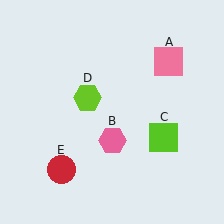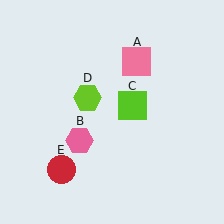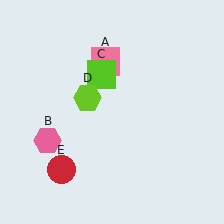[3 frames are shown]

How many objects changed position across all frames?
3 objects changed position: pink square (object A), pink hexagon (object B), lime square (object C).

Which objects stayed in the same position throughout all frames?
Lime hexagon (object D) and red circle (object E) remained stationary.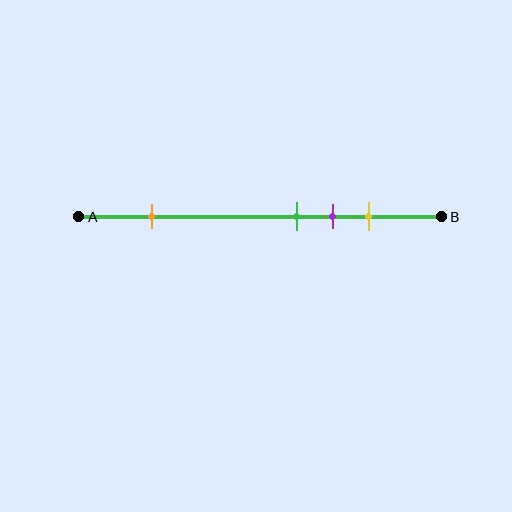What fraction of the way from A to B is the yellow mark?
The yellow mark is approximately 80% (0.8) of the way from A to B.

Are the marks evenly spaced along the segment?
No, the marks are not evenly spaced.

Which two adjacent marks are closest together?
The green and purple marks are the closest adjacent pair.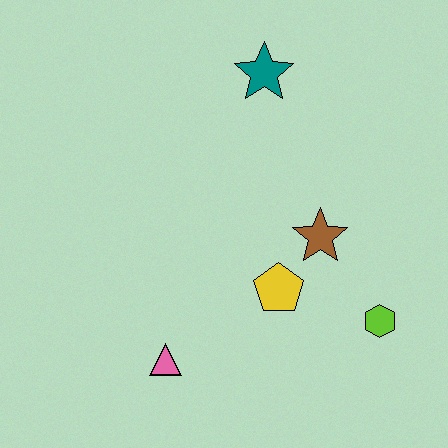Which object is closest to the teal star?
The brown star is closest to the teal star.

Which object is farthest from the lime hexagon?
The teal star is farthest from the lime hexagon.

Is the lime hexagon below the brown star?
Yes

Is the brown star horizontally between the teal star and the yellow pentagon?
No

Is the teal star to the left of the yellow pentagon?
Yes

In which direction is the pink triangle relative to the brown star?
The pink triangle is to the left of the brown star.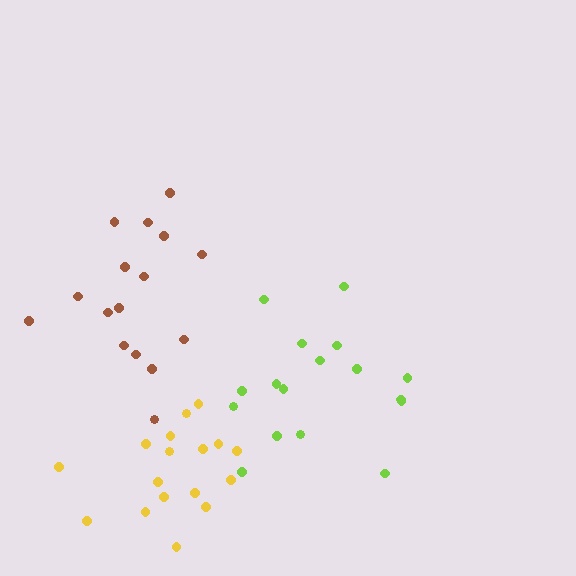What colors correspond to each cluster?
The clusters are colored: lime, brown, yellow.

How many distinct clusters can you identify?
There are 3 distinct clusters.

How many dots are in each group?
Group 1: 17 dots, Group 2: 16 dots, Group 3: 17 dots (50 total).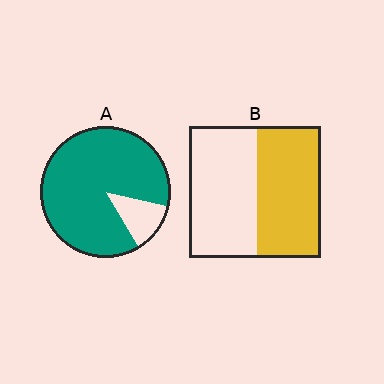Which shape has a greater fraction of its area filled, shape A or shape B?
Shape A.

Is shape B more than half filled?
Roughly half.